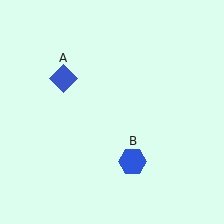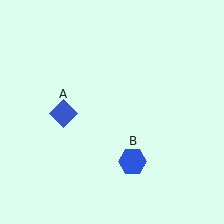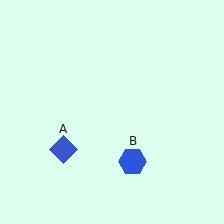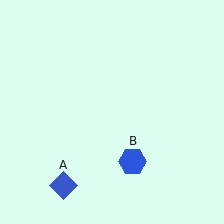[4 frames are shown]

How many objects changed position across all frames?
1 object changed position: blue diamond (object A).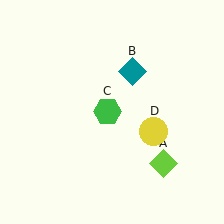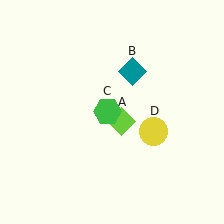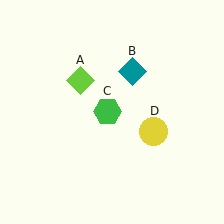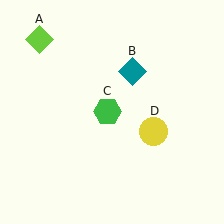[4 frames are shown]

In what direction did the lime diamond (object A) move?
The lime diamond (object A) moved up and to the left.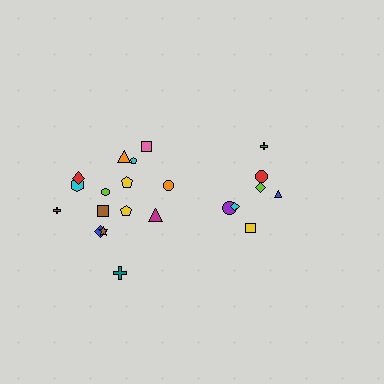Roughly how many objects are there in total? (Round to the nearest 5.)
Roughly 20 objects in total.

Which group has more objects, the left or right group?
The left group.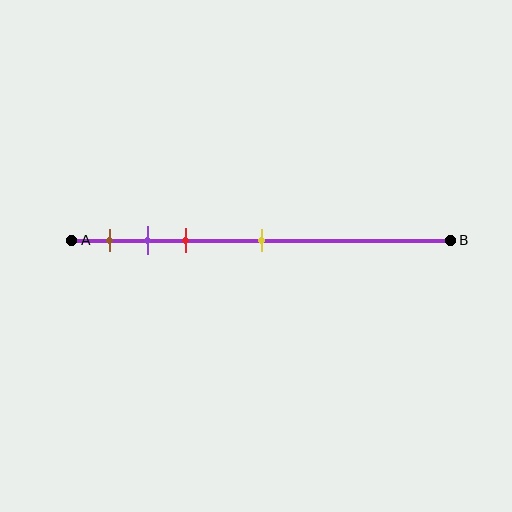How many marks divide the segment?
There are 4 marks dividing the segment.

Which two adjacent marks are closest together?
The purple and red marks are the closest adjacent pair.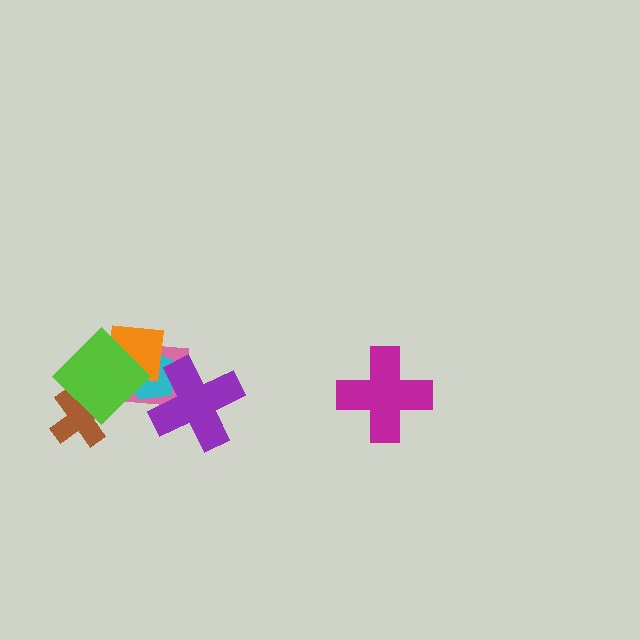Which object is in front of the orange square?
The lime diamond is in front of the orange square.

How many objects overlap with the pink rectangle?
4 objects overlap with the pink rectangle.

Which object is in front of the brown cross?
The lime diamond is in front of the brown cross.